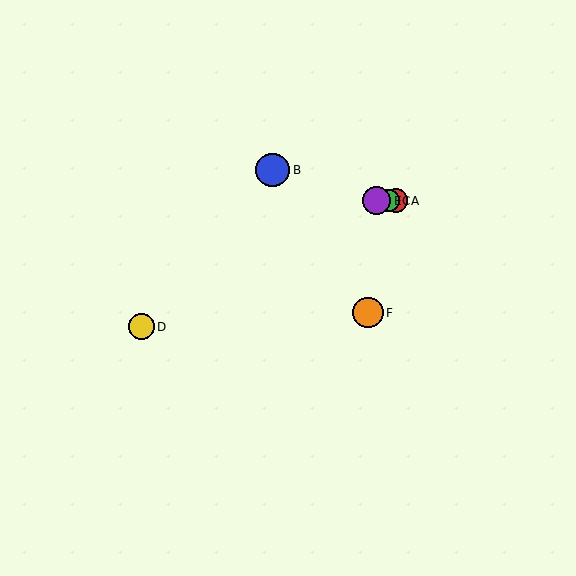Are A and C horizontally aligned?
Yes, both are at y≈201.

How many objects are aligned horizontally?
3 objects (A, C, E) are aligned horizontally.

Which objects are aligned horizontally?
Objects A, C, E are aligned horizontally.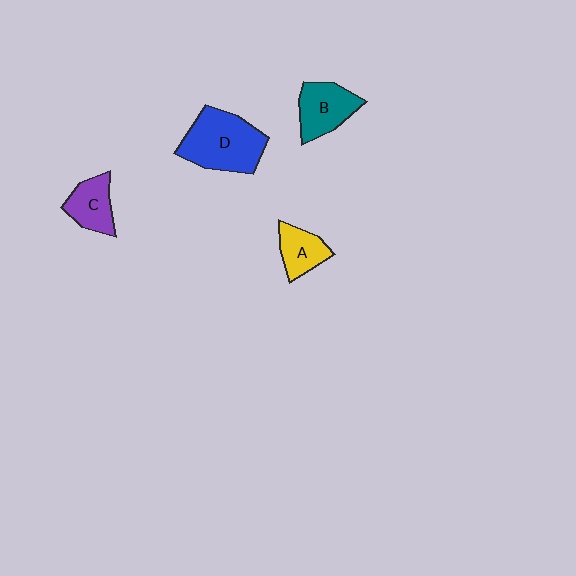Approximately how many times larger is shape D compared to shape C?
Approximately 2.0 times.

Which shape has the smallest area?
Shape A (yellow).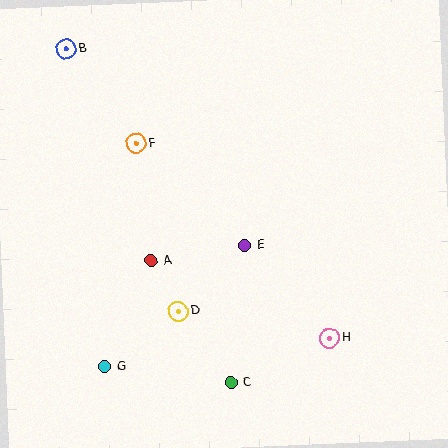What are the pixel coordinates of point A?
Point A is at (151, 261).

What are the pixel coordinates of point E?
Point E is at (245, 245).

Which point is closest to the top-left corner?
Point B is closest to the top-left corner.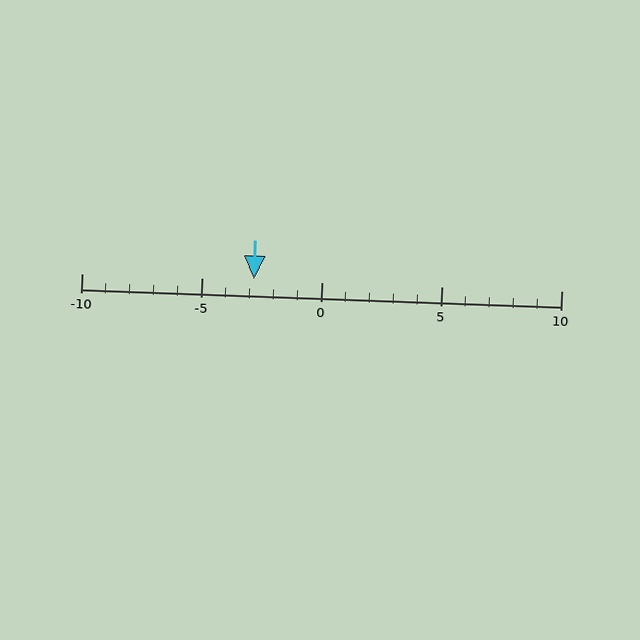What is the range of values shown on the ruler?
The ruler shows values from -10 to 10.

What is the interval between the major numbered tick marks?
The major tick marks are spaced 5 units apart.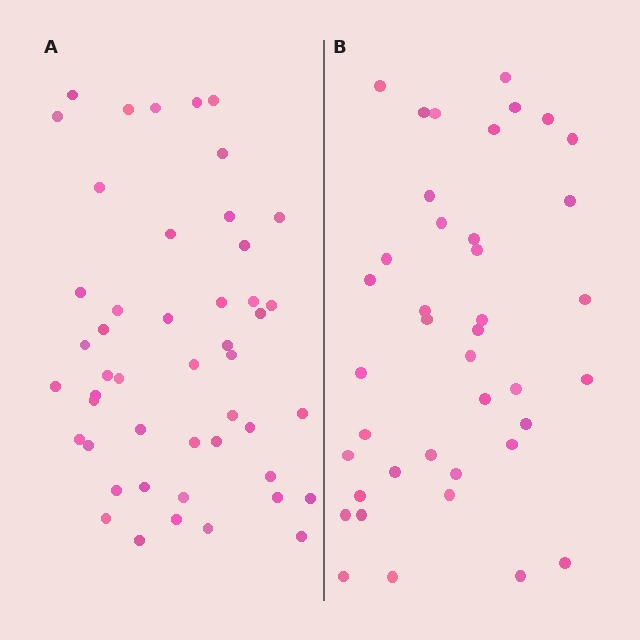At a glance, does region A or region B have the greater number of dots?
Region A (the left region) has more dots.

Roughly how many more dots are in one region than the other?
Region A has roughly 8 or so more dots than region B.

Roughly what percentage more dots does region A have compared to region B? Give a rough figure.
About 20% more.